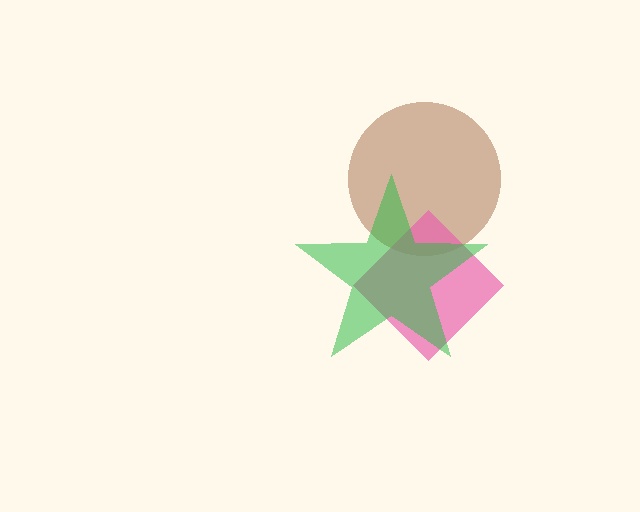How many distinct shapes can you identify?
There are 3 distinct shapes: a brown circle, a pink diamond, a green star.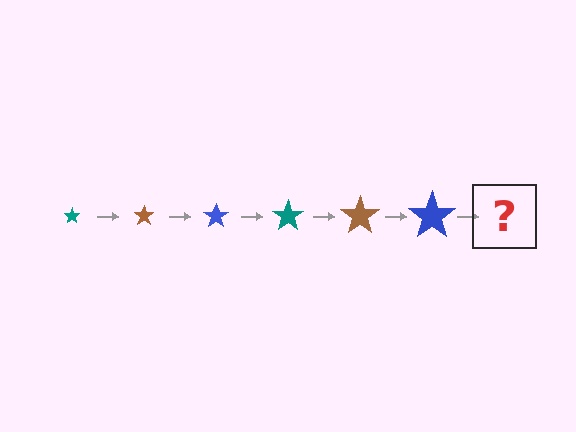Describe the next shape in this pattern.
It should be a teal star, larger than the previous one.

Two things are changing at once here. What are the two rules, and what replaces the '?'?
The two rules are that the star grows larger each step and the color cycles through teal, brown, and blue. The '?' should be a teal star, larger than the previous one.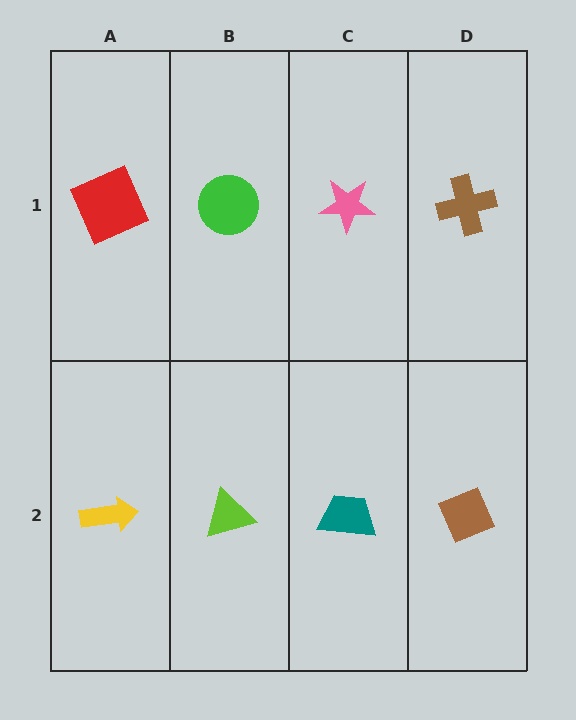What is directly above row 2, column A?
A red square.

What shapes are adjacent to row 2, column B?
A green circle (row 1, column B), a yellow arrow (row 2, column A), a teal trapezoid (row 2, column C).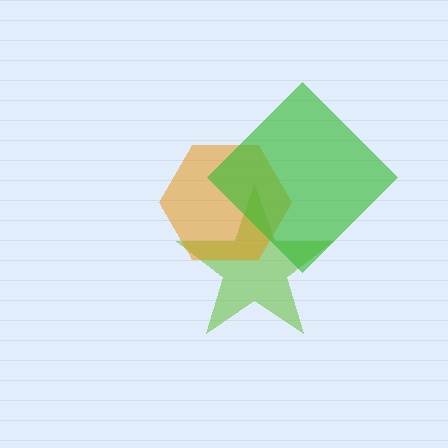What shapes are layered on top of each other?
The layered shapes are: a lime star, an orange hexagon, a green diamond.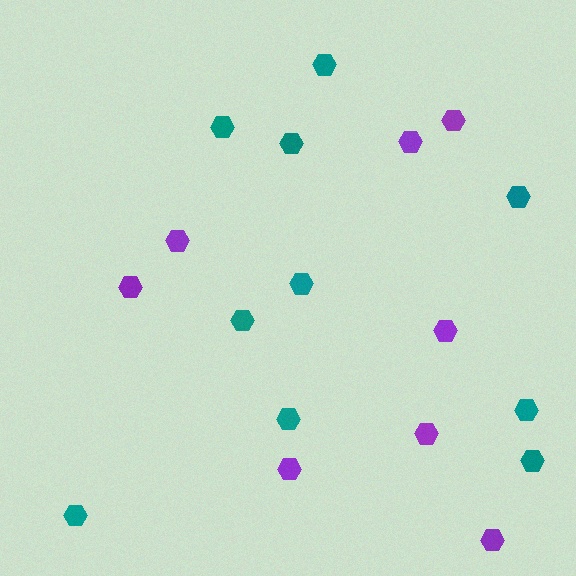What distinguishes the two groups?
There are 2 groups: one group of purple hexagons (8) and one group of teal hexagons (10).